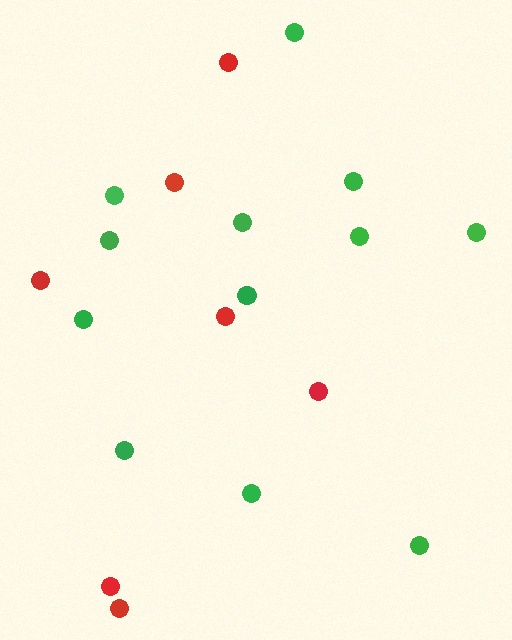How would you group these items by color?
There are 2 groups: one group of green circles (12) and one group of red circles (7).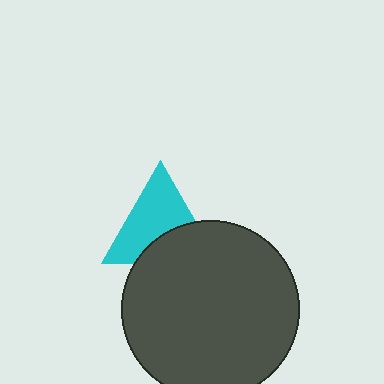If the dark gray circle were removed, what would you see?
You would see the complete cyan triangle.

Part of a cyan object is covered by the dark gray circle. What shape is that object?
It is a triangle.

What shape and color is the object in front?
The object in front is a dark gray circle.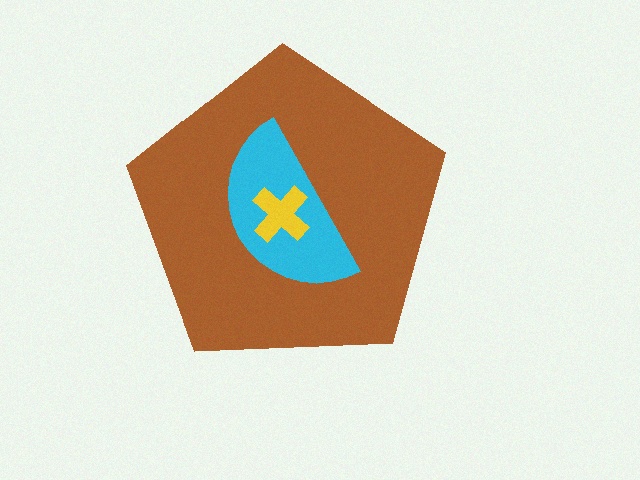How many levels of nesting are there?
3.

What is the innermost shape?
The yellow cross.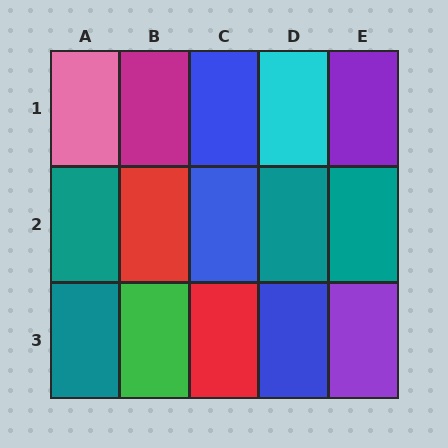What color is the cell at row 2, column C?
Blue.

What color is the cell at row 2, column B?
Red.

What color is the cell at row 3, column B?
Green.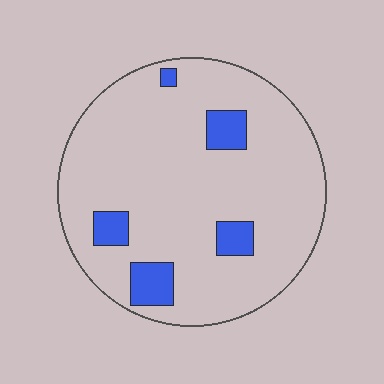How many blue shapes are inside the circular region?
5.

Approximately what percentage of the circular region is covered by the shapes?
Approximately 10%.